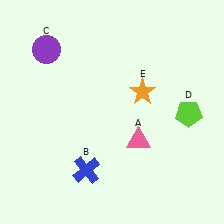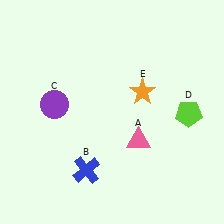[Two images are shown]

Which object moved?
The purple circle (C) moved down.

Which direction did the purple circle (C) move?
The purple circle (C) moved down.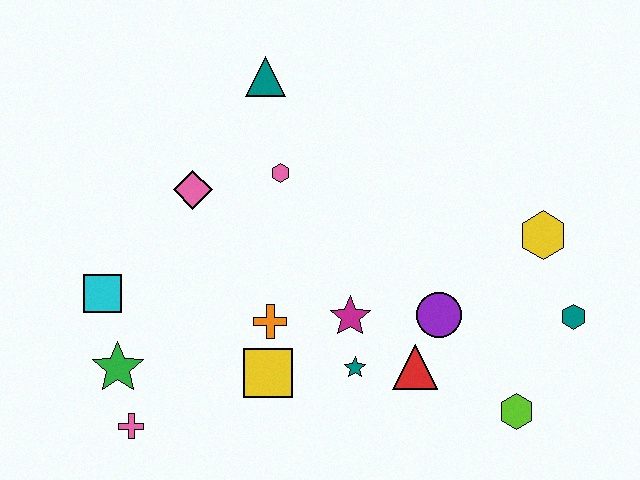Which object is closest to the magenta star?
The teal star is closest to the magenta star.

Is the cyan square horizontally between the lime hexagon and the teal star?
No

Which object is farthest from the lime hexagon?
The cyan square is farthest from the lime hexagon.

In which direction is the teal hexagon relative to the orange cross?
The teal hexagon is to the right of the orange cross.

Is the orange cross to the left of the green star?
No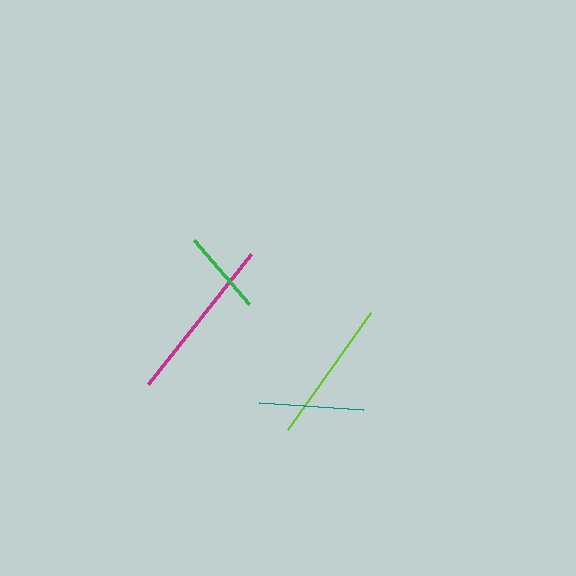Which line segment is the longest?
The magenta line is the longest at approximately 167 pixels.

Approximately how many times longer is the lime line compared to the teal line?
The lime line is approximately 1.4 times the length of the teal line.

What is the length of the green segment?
The green segment is approximately 85 pixels long.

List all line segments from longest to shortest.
From longest to shortest: magenta, lime, teal, green.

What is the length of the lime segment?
The lime segment is approximately 143 pixels long.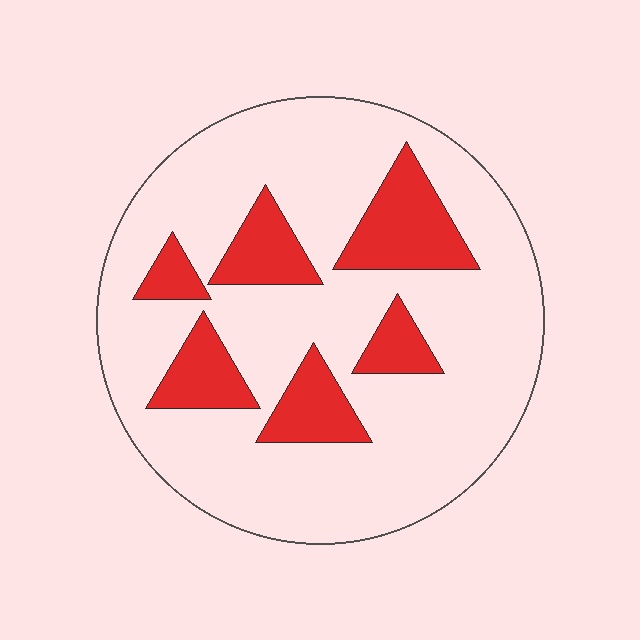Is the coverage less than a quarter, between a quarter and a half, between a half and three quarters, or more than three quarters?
Less than a quarter.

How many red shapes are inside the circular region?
6.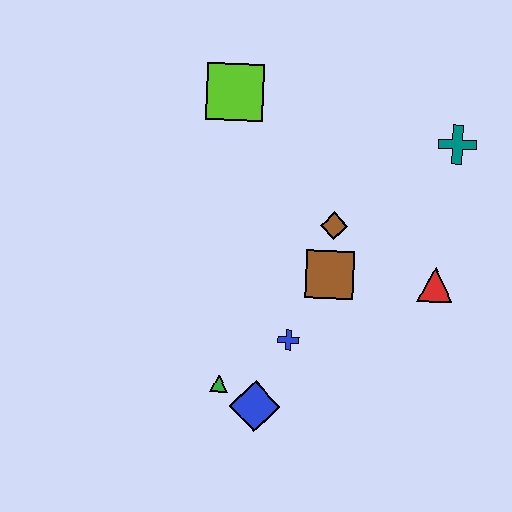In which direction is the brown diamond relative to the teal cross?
The brown diamond is to the left of the teal cross.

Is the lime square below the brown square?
No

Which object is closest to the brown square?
The brown diamond is closest to the brown square.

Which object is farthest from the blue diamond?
The teal cross is farthest from the blue diamond.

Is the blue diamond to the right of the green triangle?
Yes